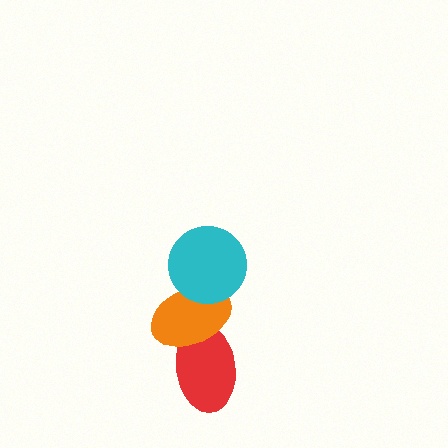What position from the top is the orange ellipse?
The orange ellipse is 2nd from the top.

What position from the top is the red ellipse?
The red ellipse is 3rd from the top.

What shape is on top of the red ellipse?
The orange ellipse is on top of the red ellipse.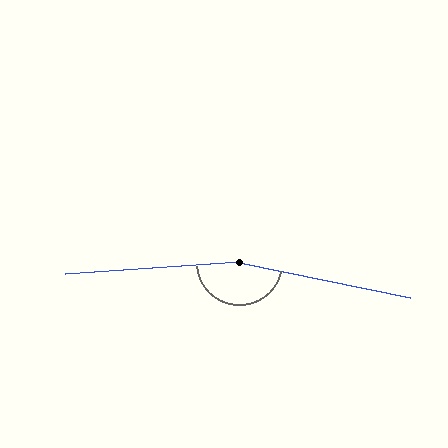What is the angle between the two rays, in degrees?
Approximately 165 degrees.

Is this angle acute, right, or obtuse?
It is obtuse.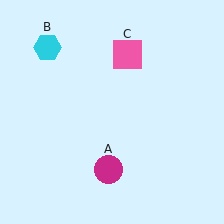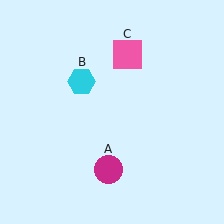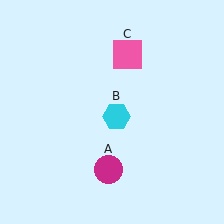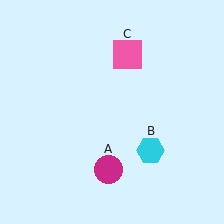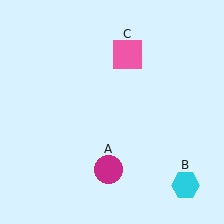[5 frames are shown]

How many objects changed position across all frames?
1 object changed position: cyan hexagon (object B).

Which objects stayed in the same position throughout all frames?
Magenta circle (object A) and pink square (object C) remained stationary.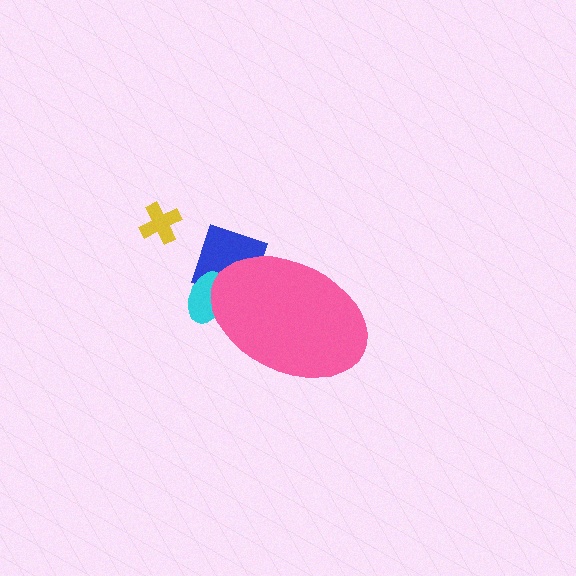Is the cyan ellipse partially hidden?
Yes, the cyan ellipse is partially hidden behind the pink ellipse.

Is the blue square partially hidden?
Yes, the blue square is partially hidden behind the pink ellipse.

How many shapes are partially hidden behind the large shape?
2 shapes are partially hidden.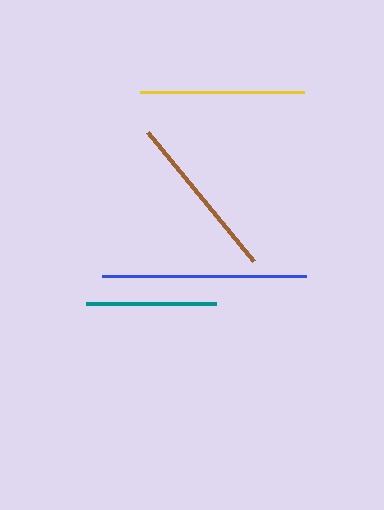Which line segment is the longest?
The blue line is the longest at approximately 204 pixels.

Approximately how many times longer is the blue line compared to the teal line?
The blue line is approximately 1.6 times the length of the teal line.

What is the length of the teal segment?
The teal segment is approximately 130 pixels long.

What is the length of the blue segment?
The blue segment is approximately 204 pixels long.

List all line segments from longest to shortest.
From longest to shortest: blue, brown, yellow, teal.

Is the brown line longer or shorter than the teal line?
The brown line is longer than the teal line.